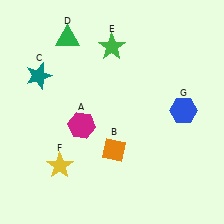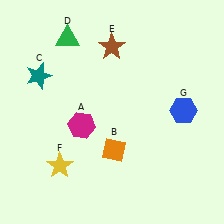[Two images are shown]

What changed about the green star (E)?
In Image 1, E is green. In Image 2, it changed to brown.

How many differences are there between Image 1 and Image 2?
There is 1 difference between the two images.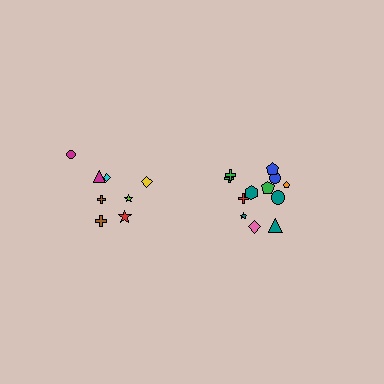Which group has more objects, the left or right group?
The right group.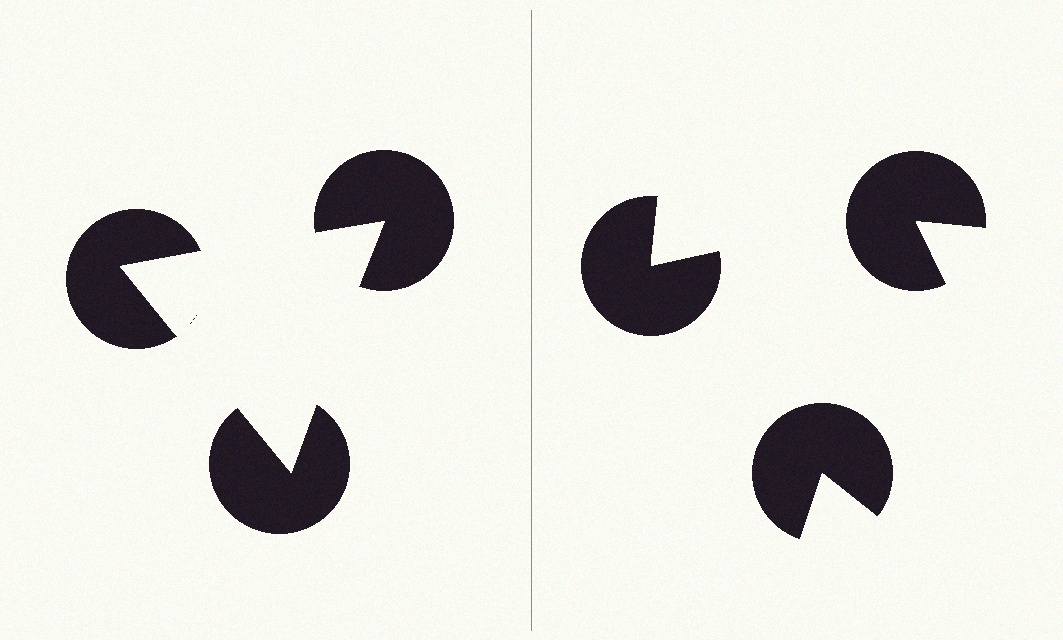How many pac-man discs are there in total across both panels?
6 — 3 on each side.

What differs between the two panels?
The pac-man discs are positioned identically on both sides; only the wedge orientations differ. On the left they align to a triangle; on the right they are misaligned.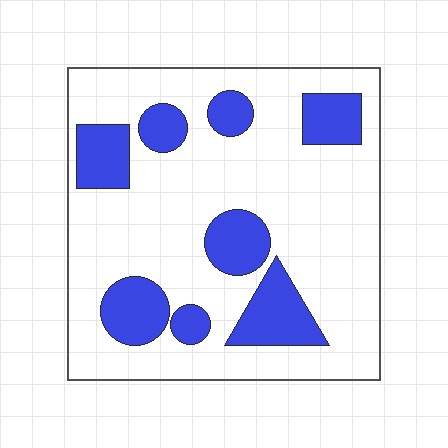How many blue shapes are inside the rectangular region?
8.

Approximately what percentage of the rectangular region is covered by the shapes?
Approximately 25%.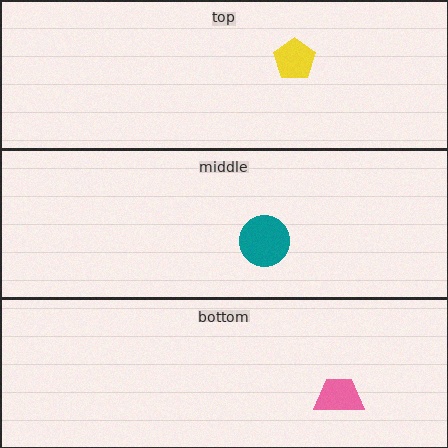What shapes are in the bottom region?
The pink trapezoid.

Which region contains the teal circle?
The middle region.